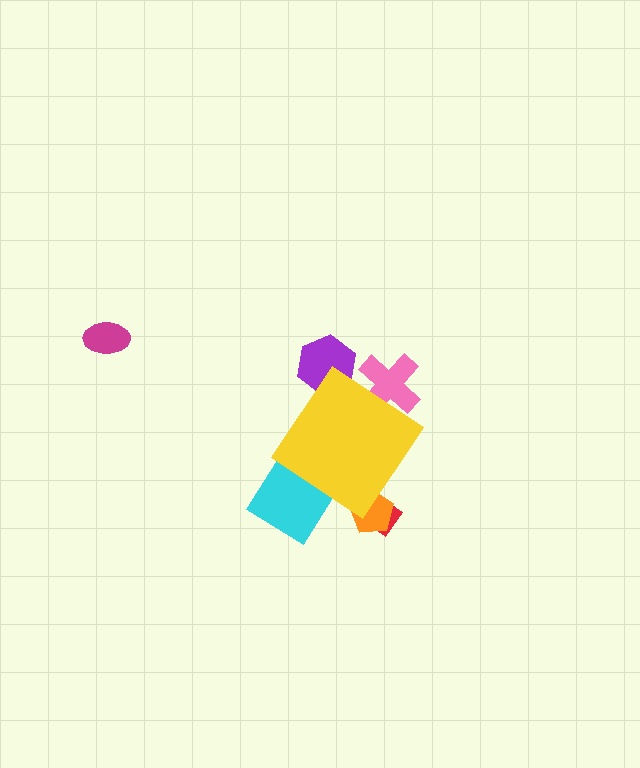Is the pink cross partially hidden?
Yes, the pink cross is partially hidden behind the yellow diamond.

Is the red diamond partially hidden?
Yes, the red diamond is partially hidden behind the yellow diamond.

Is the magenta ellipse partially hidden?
No, the magenta ellipse is fully visible.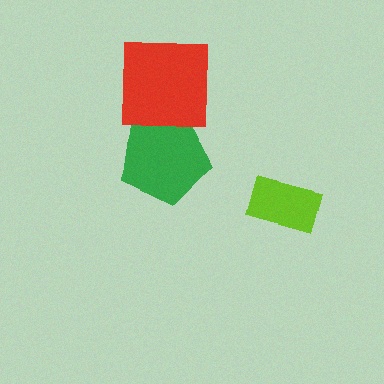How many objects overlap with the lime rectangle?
0 objects overlap with the lime rectangle.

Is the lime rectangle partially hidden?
No, no other shape covers it.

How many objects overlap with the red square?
1 object overlaps with the red square.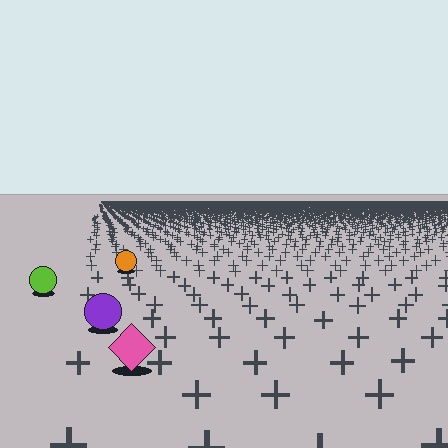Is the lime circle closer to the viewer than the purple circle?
No. The purple circle is closer — you can tell from the texture gradient: the ground texture is coarser near it.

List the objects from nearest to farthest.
From nearest to farthest: the pink diamond, the purple circle, the lime circle, the orange circle.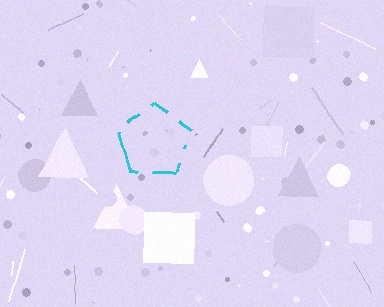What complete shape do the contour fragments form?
The contour fragments form a pentagon.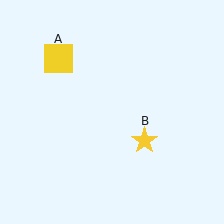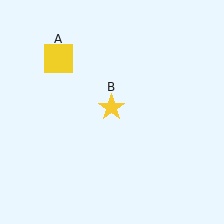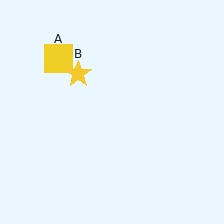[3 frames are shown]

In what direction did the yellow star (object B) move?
The yellow star (object B) moved up and to the left.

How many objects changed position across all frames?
1 object changed position: yellow star (object B).